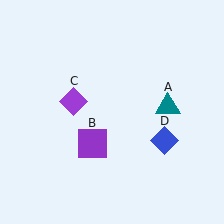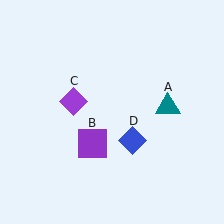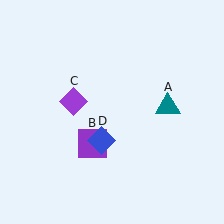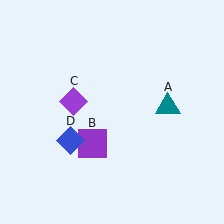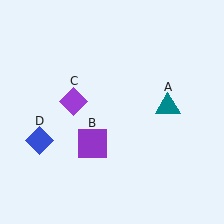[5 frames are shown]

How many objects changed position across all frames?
1 object changed position: blue diamond (object D).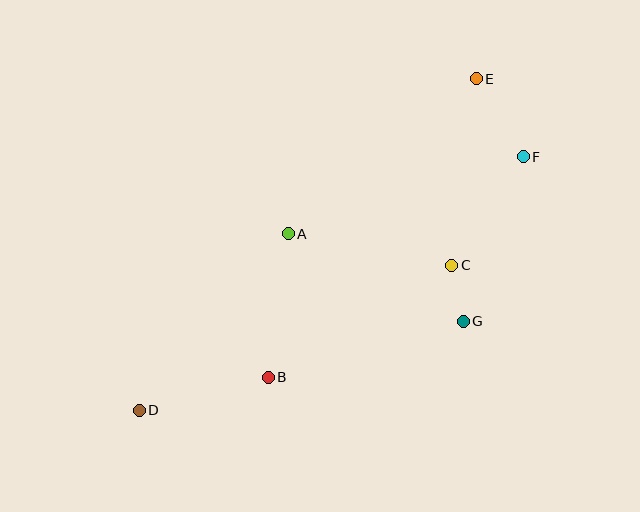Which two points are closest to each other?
Points C and G are closest to each other.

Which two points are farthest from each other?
Points D and E are farthest from each other.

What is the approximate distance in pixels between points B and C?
The distance between B and C is approximately 215 pixels.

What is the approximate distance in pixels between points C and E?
The distance between C and E is approximately 188 pixels.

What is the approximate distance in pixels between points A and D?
The distance between A and D is approximately 231 pixels.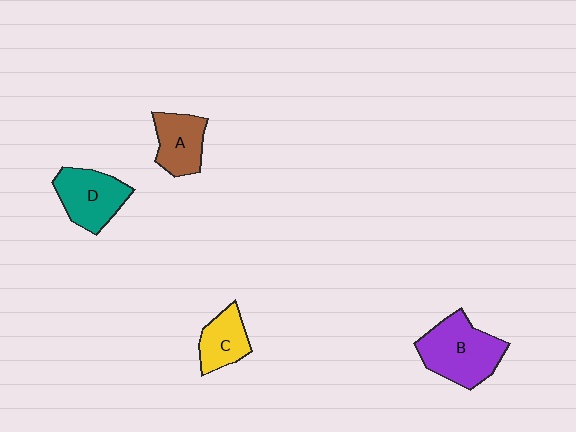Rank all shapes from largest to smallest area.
From largest to smallest: B (purple), D (teal), A (brown), C (yellow).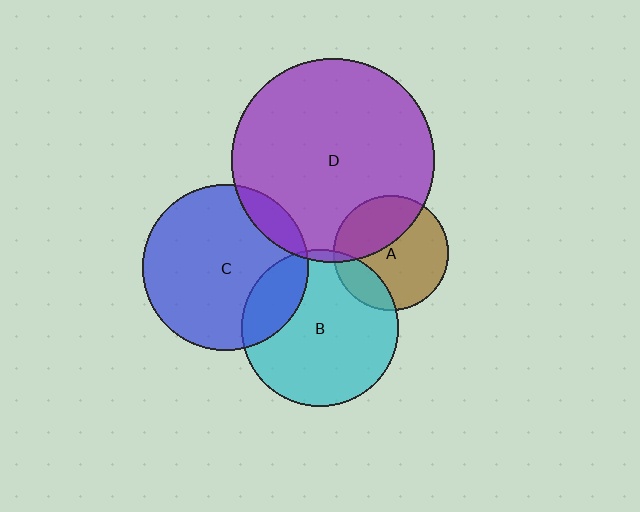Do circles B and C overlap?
Yes.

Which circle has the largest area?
Circle D (purple).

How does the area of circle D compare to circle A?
Approximately 3.2 times.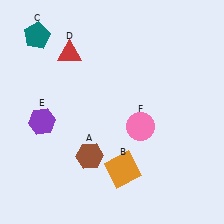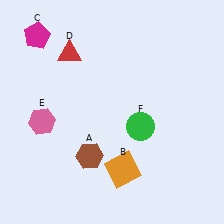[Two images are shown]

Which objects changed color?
C changed from teal to magenta. E changed from purple to pink. F changed from pink to green.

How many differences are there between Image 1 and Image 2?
There are 3 differences between the two images.